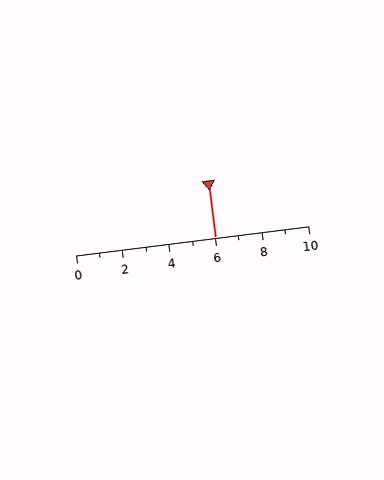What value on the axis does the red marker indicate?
The marker indicates approximately 6.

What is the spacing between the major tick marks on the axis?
The major ticks are spaced 2 apart.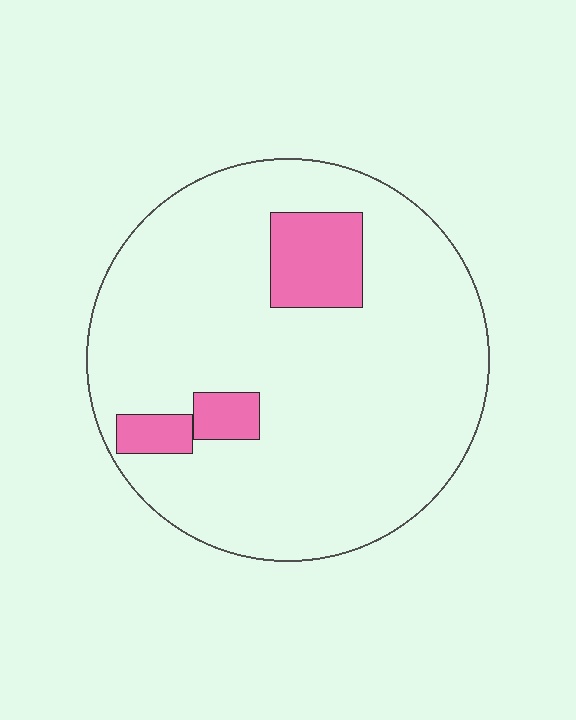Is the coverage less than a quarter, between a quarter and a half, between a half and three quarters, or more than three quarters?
Less than a quarter.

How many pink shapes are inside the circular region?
3.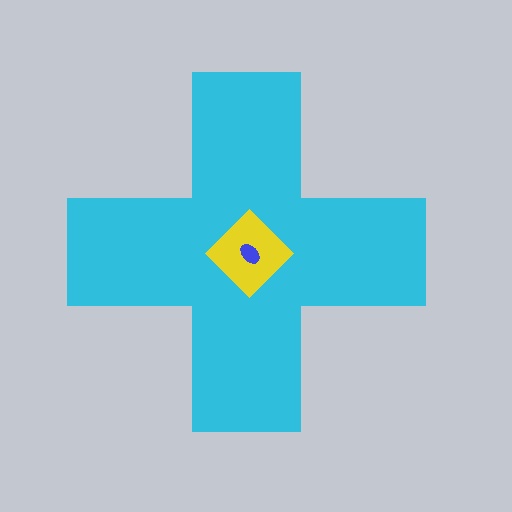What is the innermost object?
The blue ellipse.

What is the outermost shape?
The cyan cross.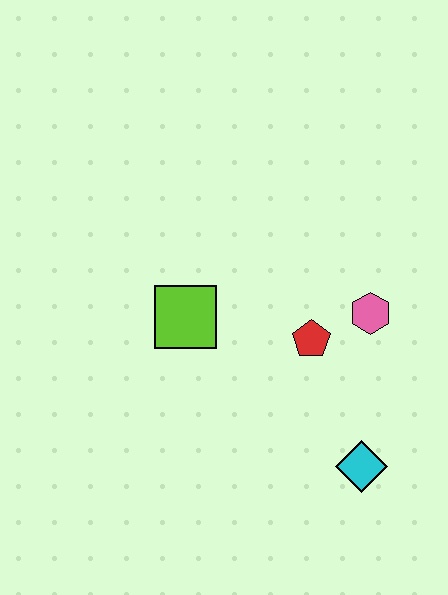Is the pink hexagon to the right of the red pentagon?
Yes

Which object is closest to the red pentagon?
The pink hexagon is closest to the red pentagon.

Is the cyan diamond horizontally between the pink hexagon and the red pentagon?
Yes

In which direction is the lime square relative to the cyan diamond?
The lime square is to the left of the cyan diamond.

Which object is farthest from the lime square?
The cyan diamond is farthest from the lime square.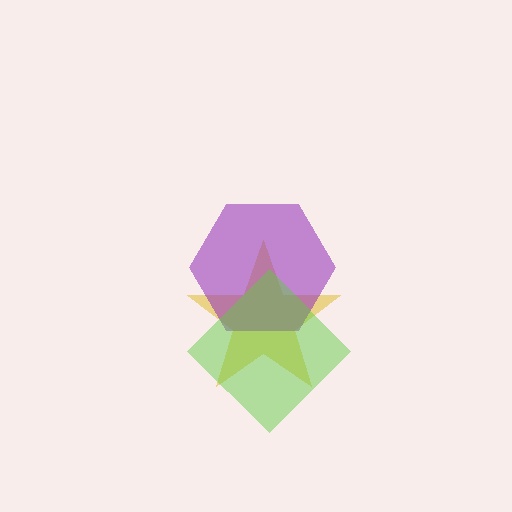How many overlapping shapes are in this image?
There are 3 overlapping shapes in the image.